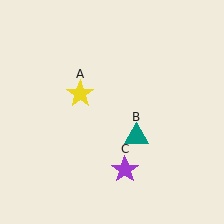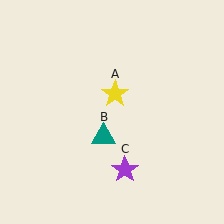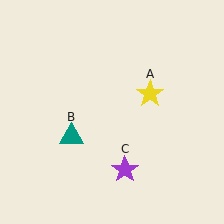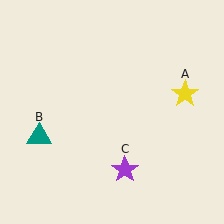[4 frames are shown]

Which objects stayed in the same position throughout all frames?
Purple star (object C) remained stationary.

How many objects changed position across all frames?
2 objects changed position: yellow star (object A), teal triangle (object B).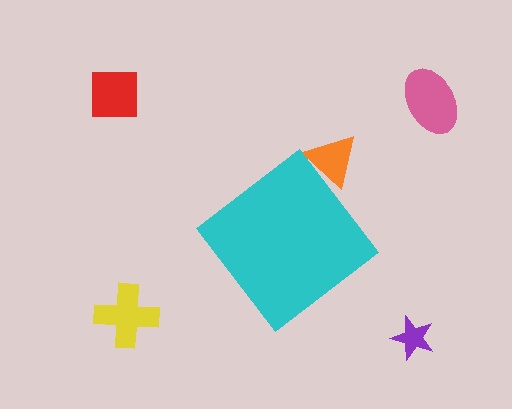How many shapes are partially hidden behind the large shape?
1 shape is partially hidden.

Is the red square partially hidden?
No, the red square is fully visible.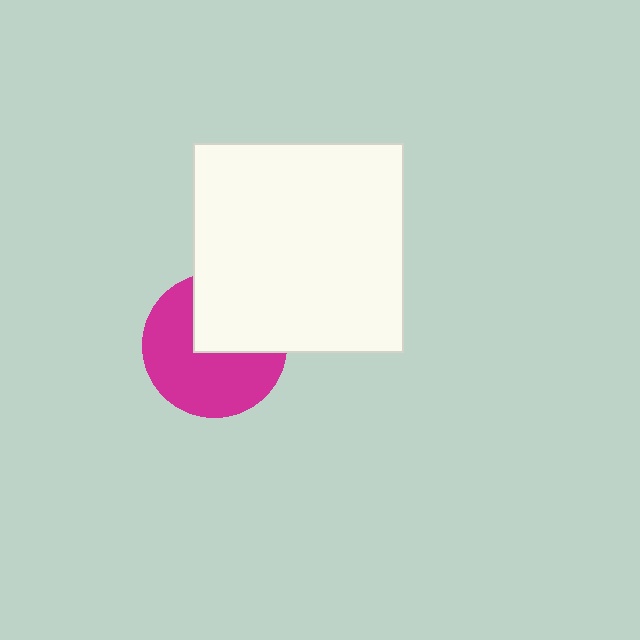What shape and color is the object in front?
The object in front is a white square.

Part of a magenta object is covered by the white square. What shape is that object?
It is a circle.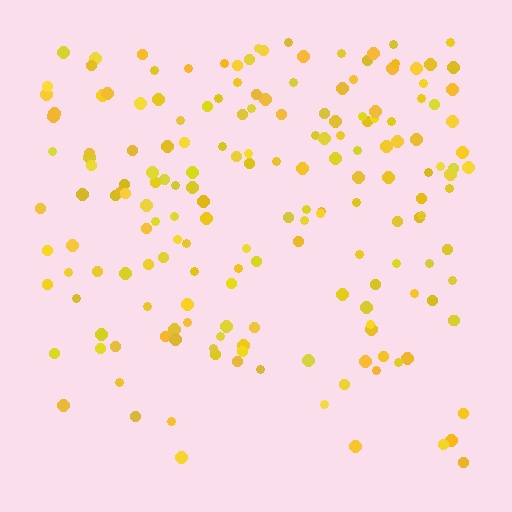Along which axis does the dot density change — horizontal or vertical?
Vertical.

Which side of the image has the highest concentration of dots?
The top.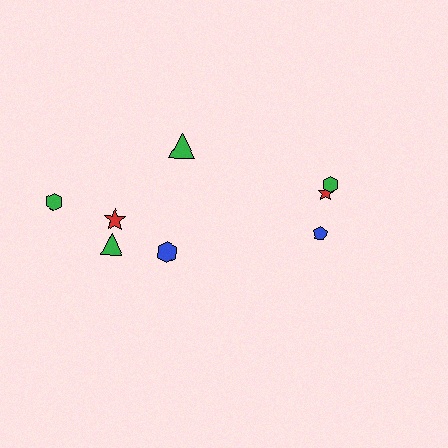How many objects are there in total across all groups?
There are 8 objects.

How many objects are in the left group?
There are 5 objects.